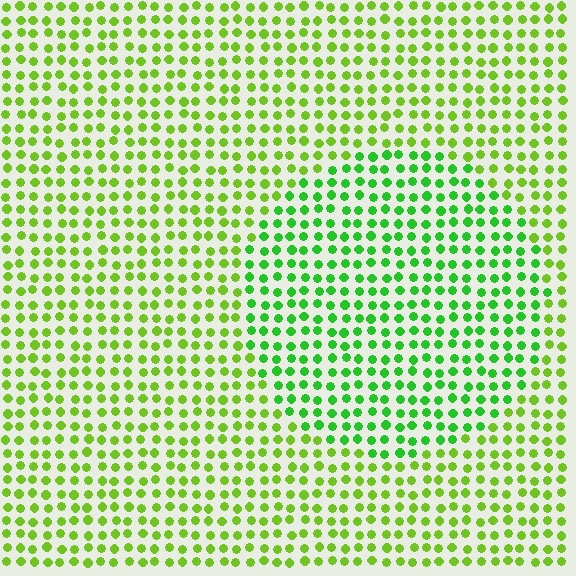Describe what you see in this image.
The image is filled with small lime elements in a uniform arrangement. A circle-shaped region is visible where the elements are tinted to a slightly different hue, forming a subtle color boundary.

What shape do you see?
I see a circle.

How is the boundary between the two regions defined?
The boundary is defined purely by a slight shift in hue (about 31 degrees). Spacing, size, and orientation are identical on both sides.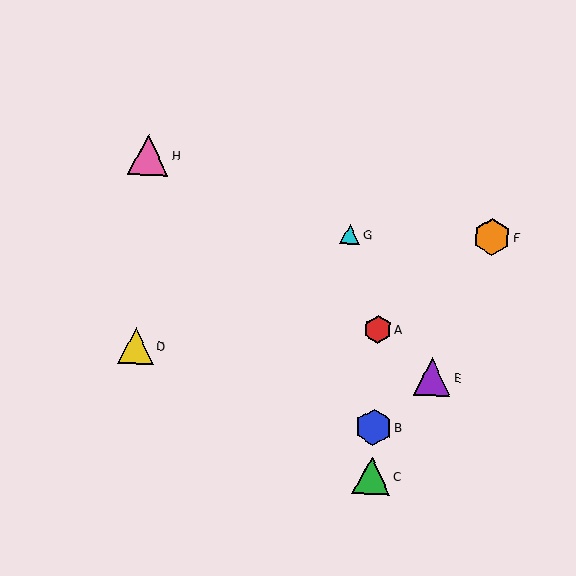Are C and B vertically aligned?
Yes, both are at x≈371.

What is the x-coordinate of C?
Object C is at x≈371.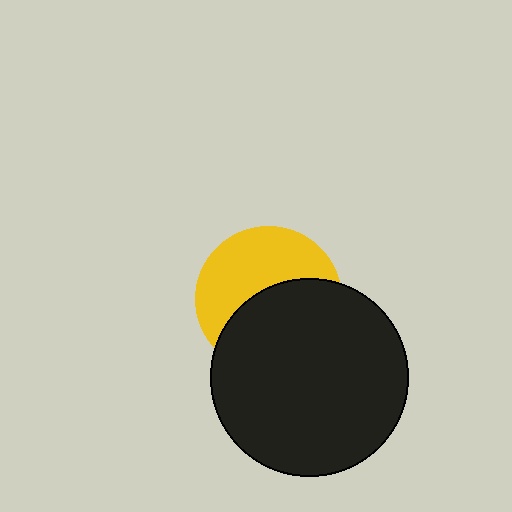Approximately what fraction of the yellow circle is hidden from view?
Roughly 51% of the yellow circle is hidden behind the black circle.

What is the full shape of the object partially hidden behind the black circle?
The partially hidden object is a yellow circle.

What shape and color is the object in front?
The object in front is a black circle.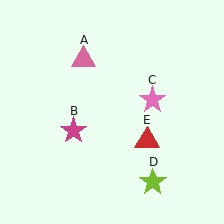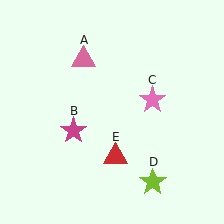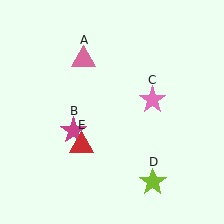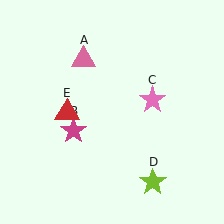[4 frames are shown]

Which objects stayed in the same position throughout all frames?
Pink triangle (object A) and magenta star (object B) and pink star (object C) and lime star (object D) remained stationary.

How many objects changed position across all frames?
1 object changed position: red triangle (object E).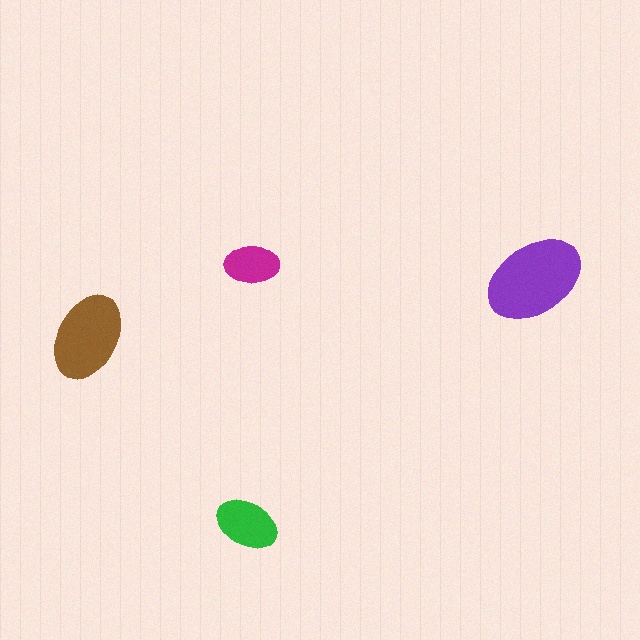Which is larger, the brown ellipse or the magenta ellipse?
The brown one.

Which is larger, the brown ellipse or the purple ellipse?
The purple one.